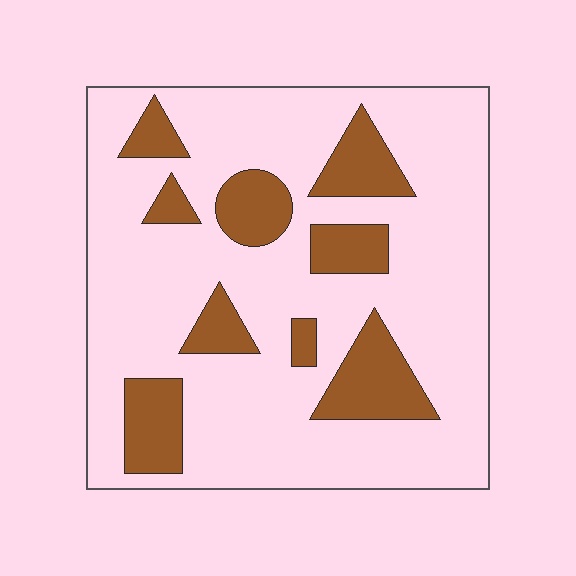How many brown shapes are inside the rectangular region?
9.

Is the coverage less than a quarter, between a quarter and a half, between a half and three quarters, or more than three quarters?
Less than a quarter.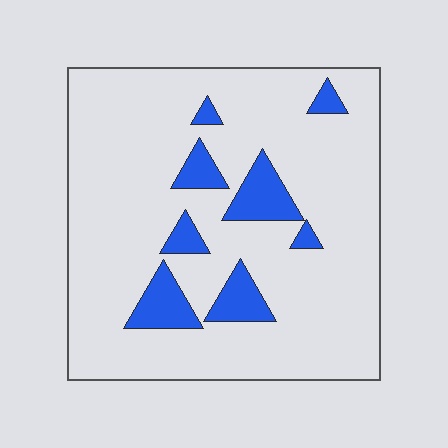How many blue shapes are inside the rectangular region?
8.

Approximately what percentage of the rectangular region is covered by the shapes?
Approximately 15%.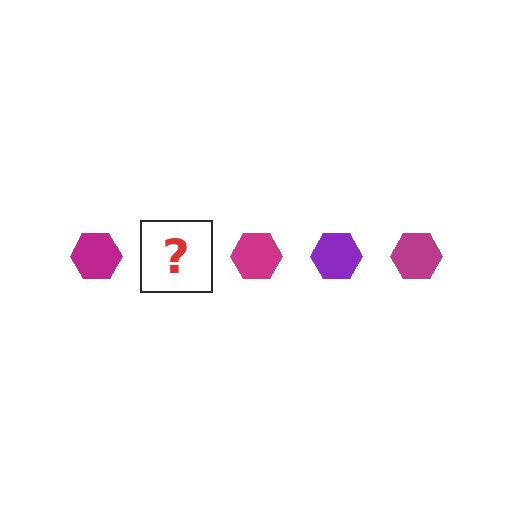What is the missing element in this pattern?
The missing element is a purple hexagon.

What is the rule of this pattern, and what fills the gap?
The rule is that the pattern cycles through magenta, purple hexagons. The gap should be filled with a purple hexagon.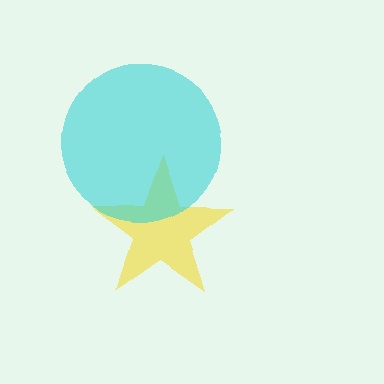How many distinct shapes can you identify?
There are 2 distinct shapes: a yellow star, a cyan circle.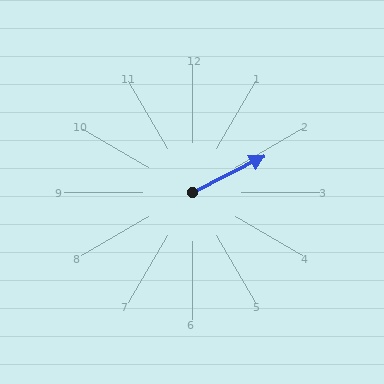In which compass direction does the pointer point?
Northeast.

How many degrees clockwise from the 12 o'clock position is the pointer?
Approximately 64 degrees.